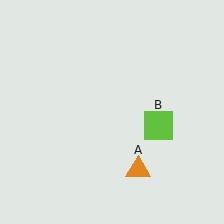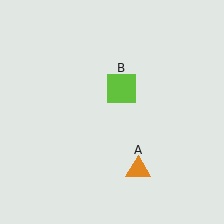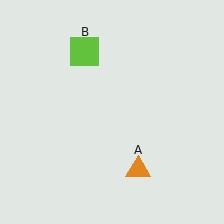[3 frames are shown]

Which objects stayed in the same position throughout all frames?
Orange triangle (object A) remained stationary.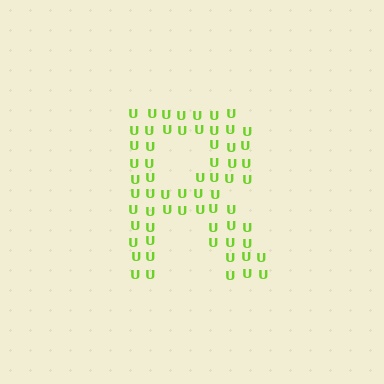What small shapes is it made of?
It is made of small letter U's.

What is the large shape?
The large shape is the letter R.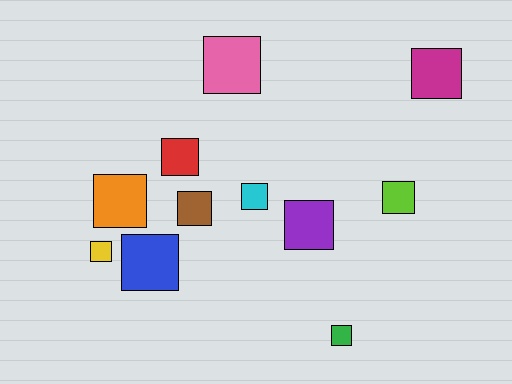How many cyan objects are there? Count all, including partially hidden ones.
There is 1 cyan object.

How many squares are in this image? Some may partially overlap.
There are 11 squares.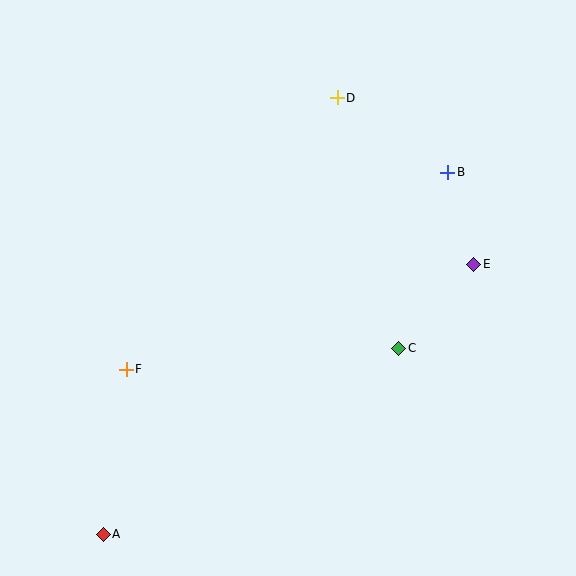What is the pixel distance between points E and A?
The distance between E and A is 459 pixels.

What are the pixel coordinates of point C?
Point C is at (399, 348).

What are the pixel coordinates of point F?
Point F is at (126, 369).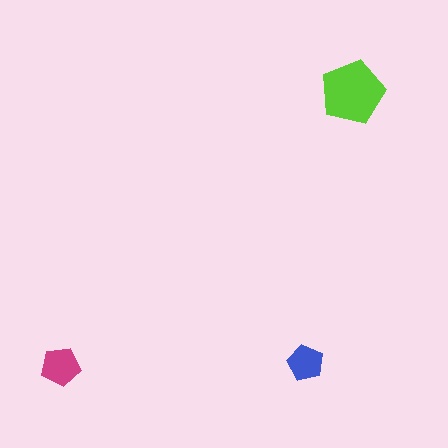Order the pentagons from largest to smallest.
the lime one, the magenta one, the blue one.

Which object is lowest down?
The magenta pentagon is bottommost.